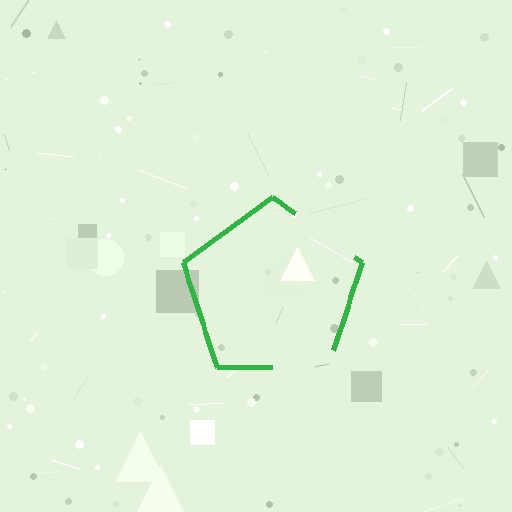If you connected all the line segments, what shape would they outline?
They would outline a pentagon.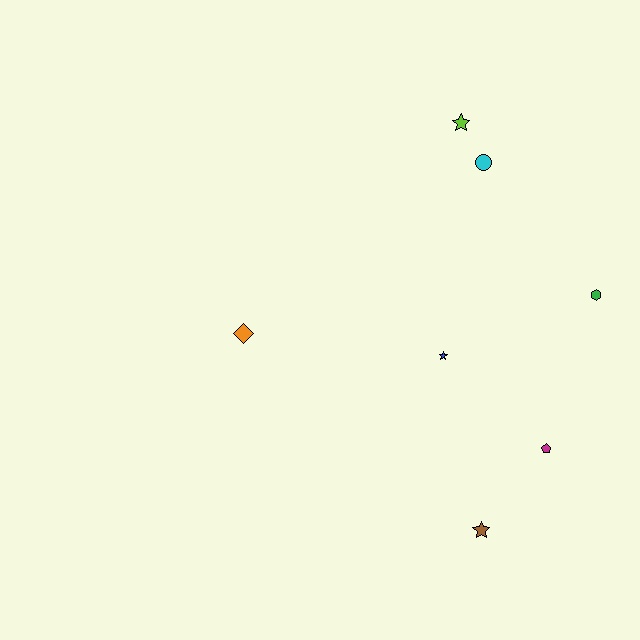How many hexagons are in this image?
There is 1 hexagon.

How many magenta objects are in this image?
There is 1 magenta object.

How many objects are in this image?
There are 7 objects.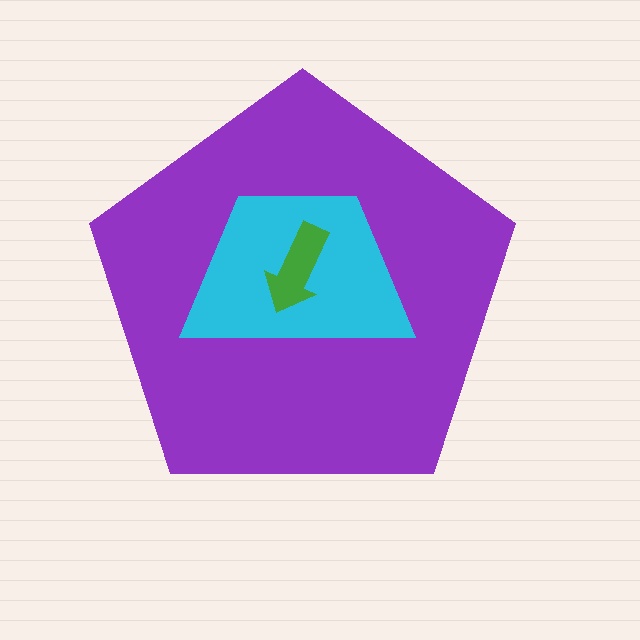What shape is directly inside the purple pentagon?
The cyan trapezoid.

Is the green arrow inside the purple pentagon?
Yes.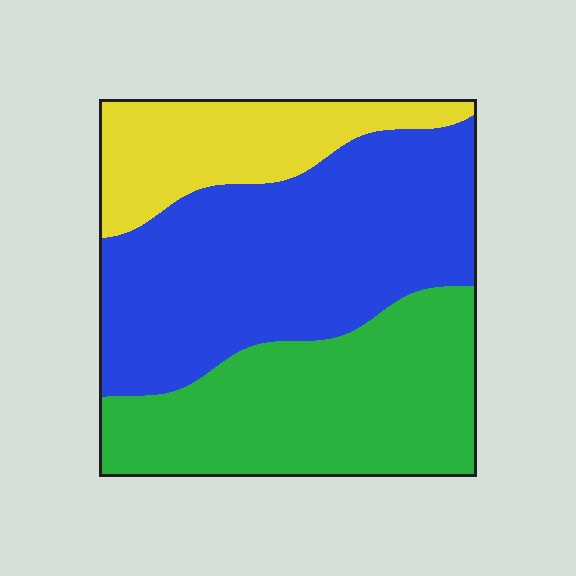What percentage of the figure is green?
Green takes up about one third (1/3) of the figure.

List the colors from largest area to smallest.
From largest to smallest: blue, green, yellow.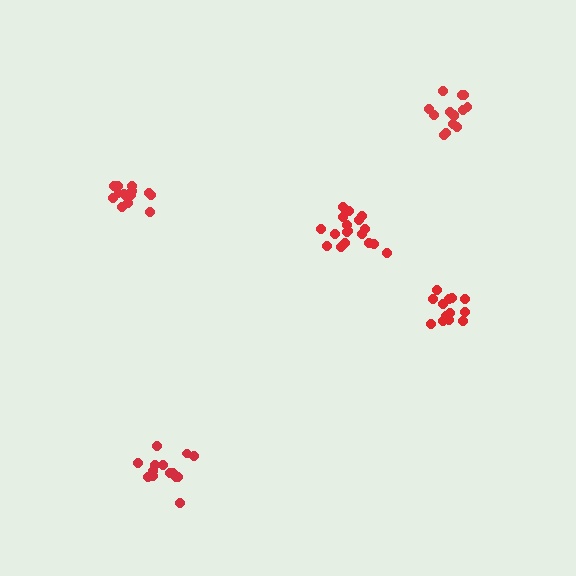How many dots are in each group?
Group 1: 14 dots, Group 2: 14 dots, Group 3: 19 dots, Group 4: 14 dots, Group 5: 14 dots (75 total).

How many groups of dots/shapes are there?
There are 5 groups.